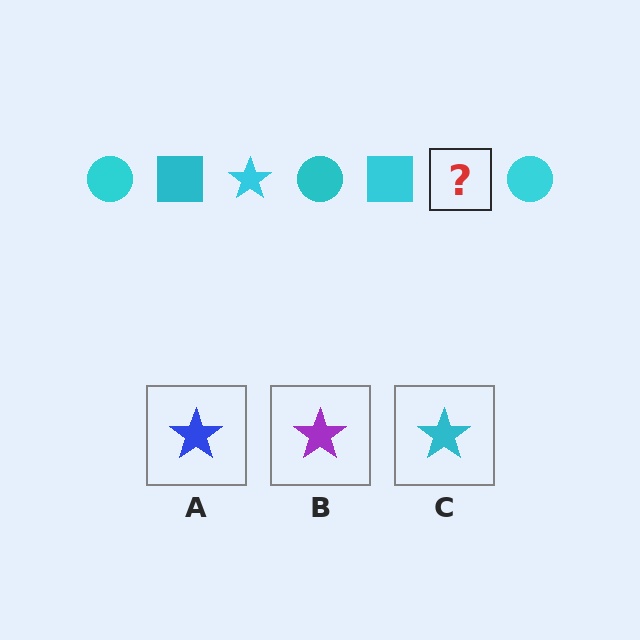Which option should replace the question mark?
Option C.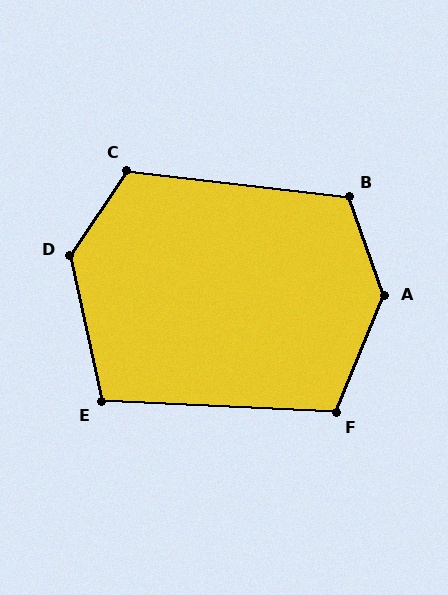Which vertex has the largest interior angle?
A, at approximately 138 degrees.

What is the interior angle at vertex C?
Approximately 117 degrees (obtuse).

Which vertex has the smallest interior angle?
E, at approximately 105 degrees.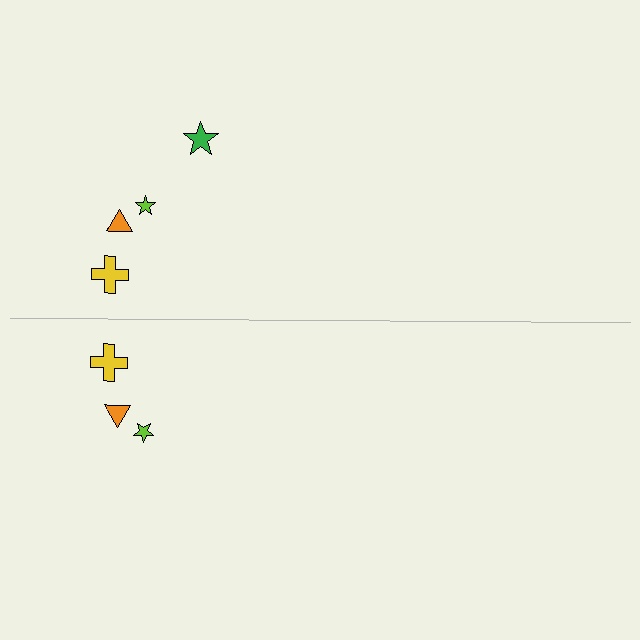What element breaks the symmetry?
A green star is missing from the bottom side.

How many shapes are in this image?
There are 7 shapes in this image.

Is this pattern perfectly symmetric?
No, the pattern is not perfectly symmetric. A green star is missing from the bottom side.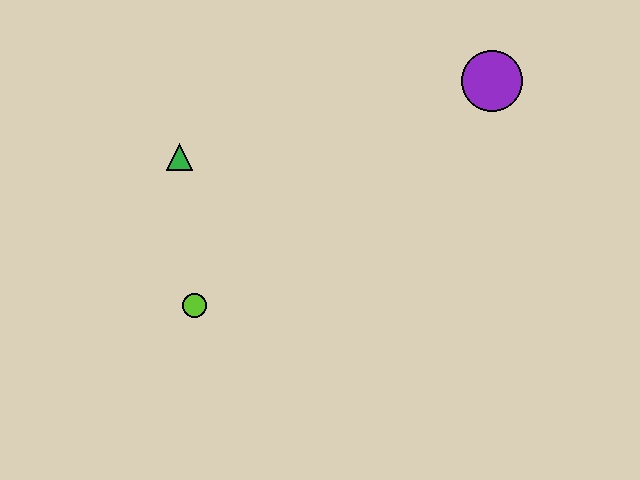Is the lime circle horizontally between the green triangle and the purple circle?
Yes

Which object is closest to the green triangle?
The lime circle is closest to the green triangle.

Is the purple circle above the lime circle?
Yes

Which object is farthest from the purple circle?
The lime circle is farthest from the purple circle.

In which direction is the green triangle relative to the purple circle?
The green triangle is to the left of the purple circle.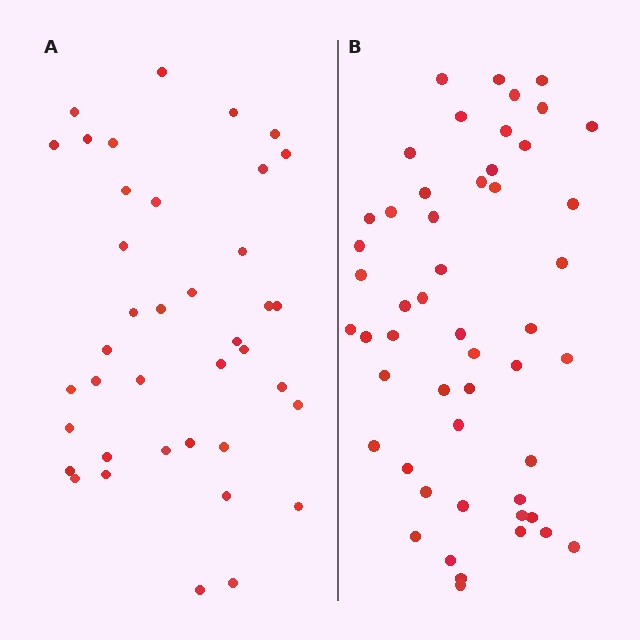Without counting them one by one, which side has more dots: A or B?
Region B (the right region) has more dots.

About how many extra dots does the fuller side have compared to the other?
Region B has roughly 12 or so more dots than region A.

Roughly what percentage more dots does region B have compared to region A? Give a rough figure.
About 30% more.